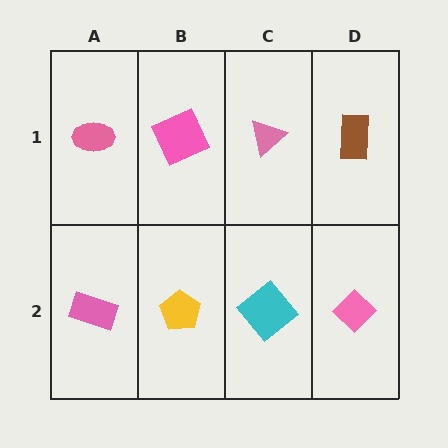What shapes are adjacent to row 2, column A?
A pink ellipse (row 1, column A), a yellow pentagon (row 2, column B).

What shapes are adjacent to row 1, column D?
A pink diamond (row 2, column D), a pink triangle (row 1, column C).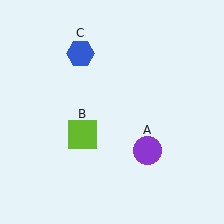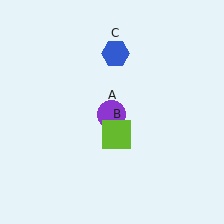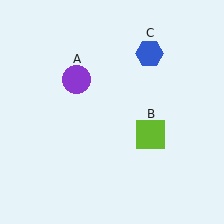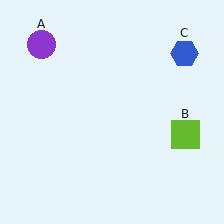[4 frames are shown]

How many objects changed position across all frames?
3 objects changed position: purple circle (object A), lime square (object B), blue hexagon (object C).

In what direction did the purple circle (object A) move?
The purple circle (object A) moved up and to the left.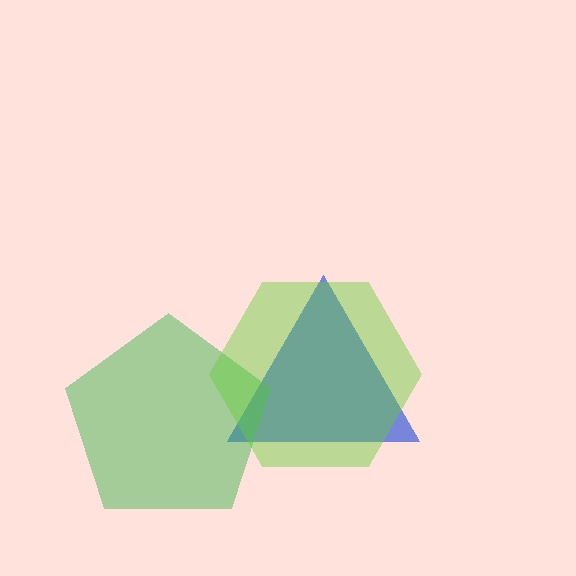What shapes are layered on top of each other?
The layered shapes are: a blue triangle, a green pentagon, a lime hexagon.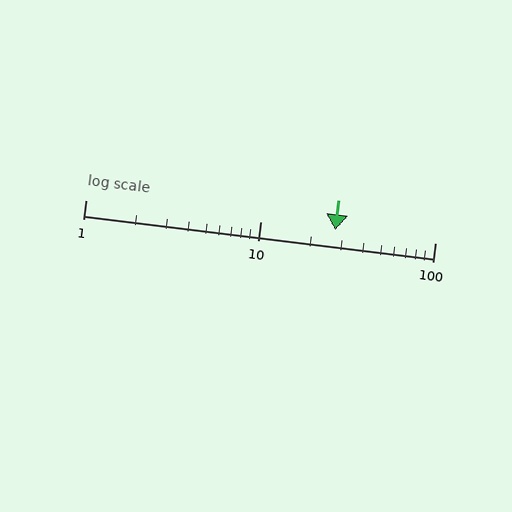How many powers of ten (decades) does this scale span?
The scale spans 2 decades, from 1 to 100.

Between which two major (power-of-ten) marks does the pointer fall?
The pointer is between 10 and 100.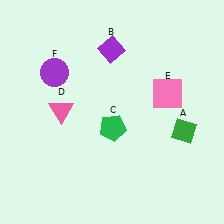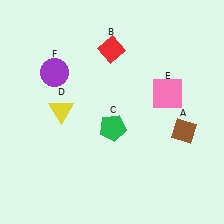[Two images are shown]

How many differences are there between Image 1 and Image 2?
There are 3 differences between the two images.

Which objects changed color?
A changed from green to brown. B changed from purple to red. D changed from pink to yellow.